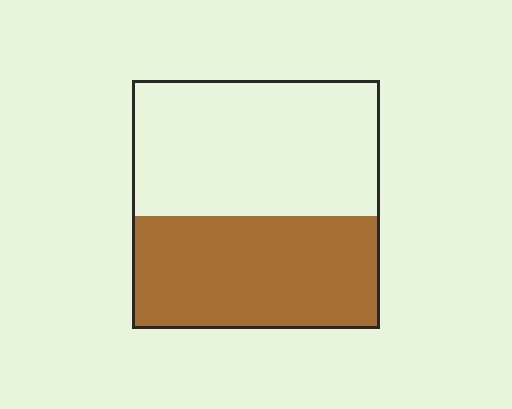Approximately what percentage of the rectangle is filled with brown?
Approximately 45%.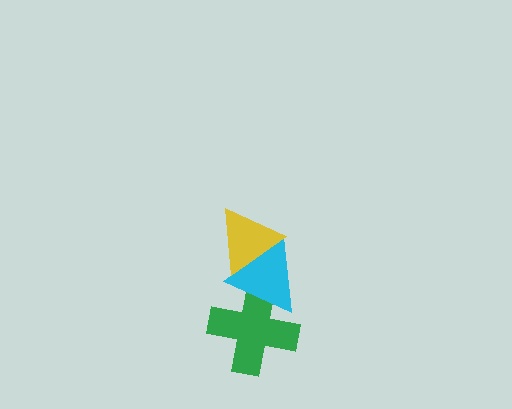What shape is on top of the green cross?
The cyan triangle is on top of the green cross.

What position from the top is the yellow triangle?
The yellow triangle is 1st from the top.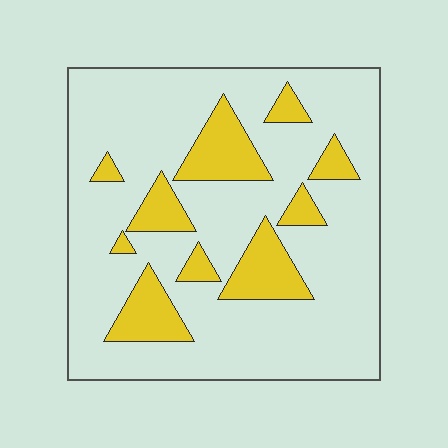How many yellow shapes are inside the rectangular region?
10.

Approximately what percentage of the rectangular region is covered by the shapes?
Approximately 20%.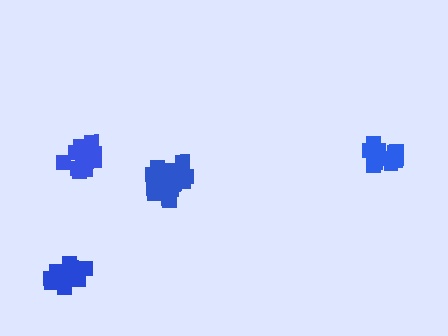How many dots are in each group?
Group 1: 20 dots, Group 2: 14 dots, Group 3: 14 dots, Group 4: 14 dots (62 total).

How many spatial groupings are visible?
There are 4 spatial groupings.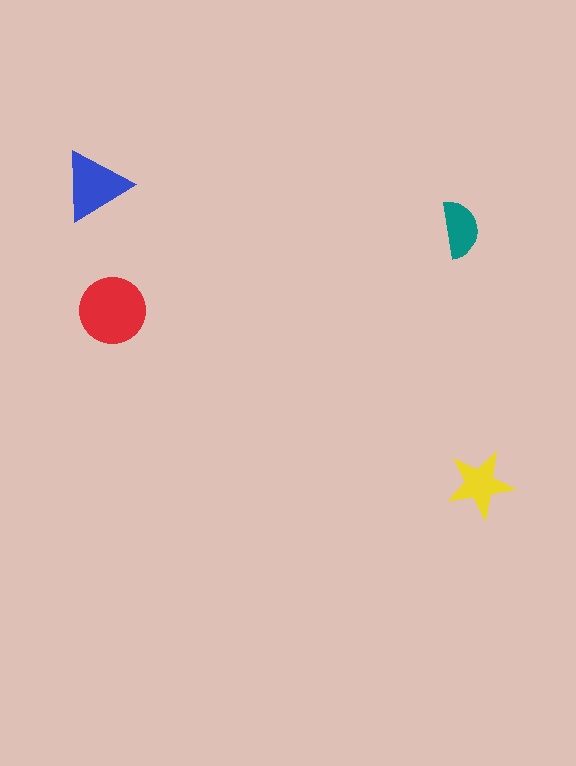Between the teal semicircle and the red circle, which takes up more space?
The red circle.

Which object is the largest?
The red circle.